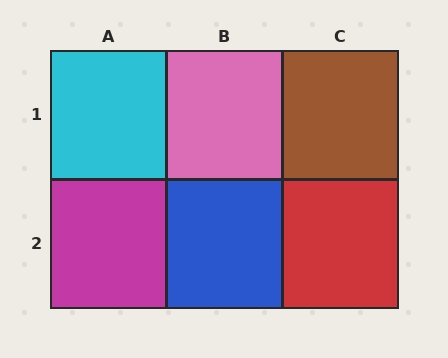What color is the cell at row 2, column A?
Magenta.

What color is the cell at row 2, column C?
Red.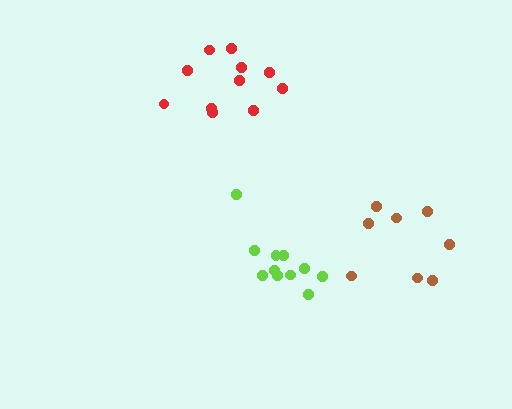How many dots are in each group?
Group 1: 11 dots, Group 2: 11 dots, Group 3: 8 dots (30 total).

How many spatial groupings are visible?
There are 3 spatial groupings.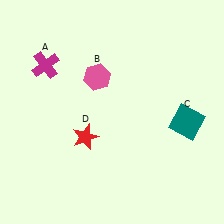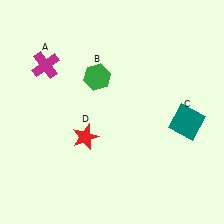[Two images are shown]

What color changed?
The hexagon (B) changed from pink in Image 1 to green in Image 2.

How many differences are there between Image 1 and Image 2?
There is 1 difference between the two images.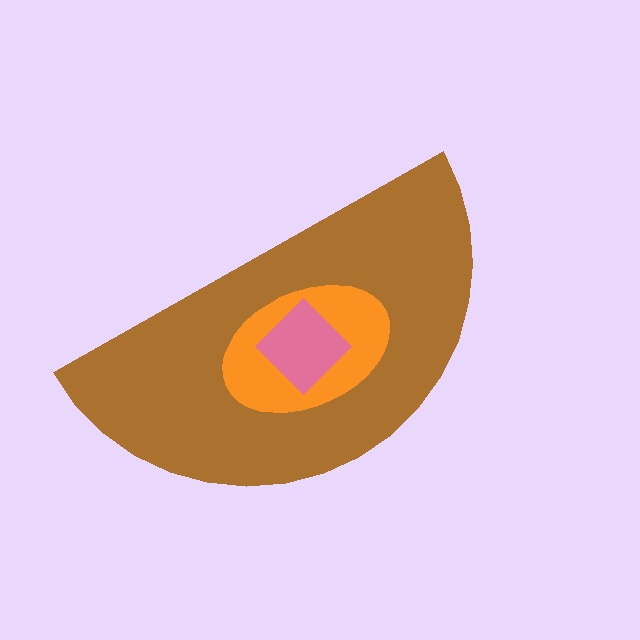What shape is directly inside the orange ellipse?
The pink diamond.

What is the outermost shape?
The brown semicircle.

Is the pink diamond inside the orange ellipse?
Yes.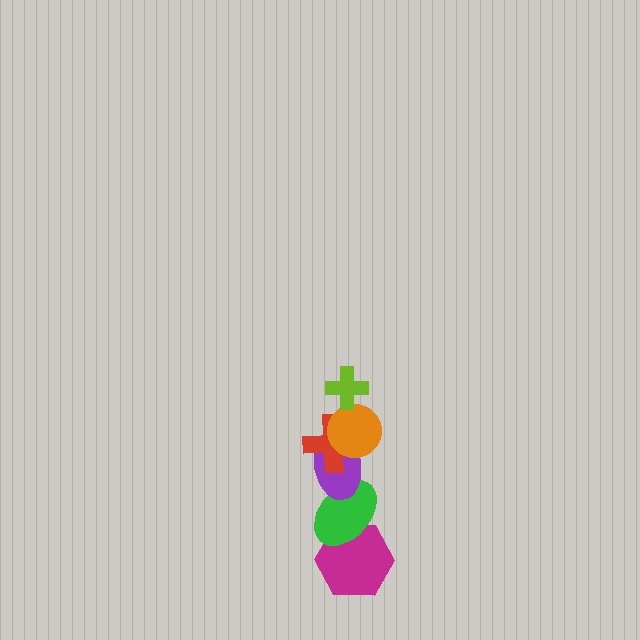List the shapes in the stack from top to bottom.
From top to bottom: the lime cross, the orange circle, the red cross, the purple ellipse, the green ellipse, the magenta hexagon.